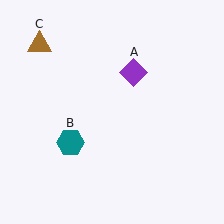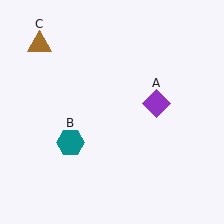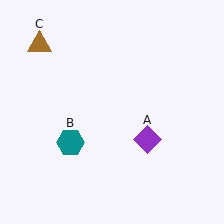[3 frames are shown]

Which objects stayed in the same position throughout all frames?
Teal hexagon (object B) and brown triangle (object C) remained stationary.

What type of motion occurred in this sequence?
The purple diamond (object A) rotated clockwise around the center of the scene.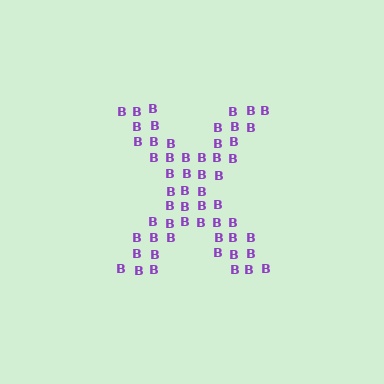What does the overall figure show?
The overall figure shows the letter X.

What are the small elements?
The small elements are letter B's.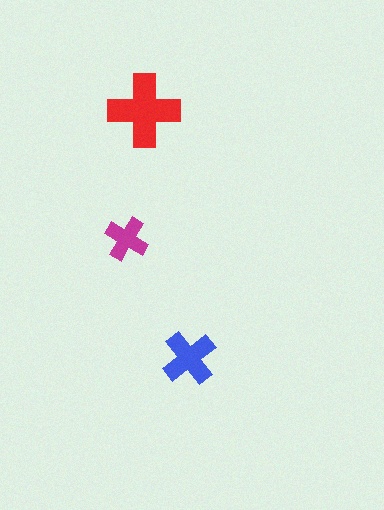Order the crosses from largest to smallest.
the red one, the blue one, the magenta one.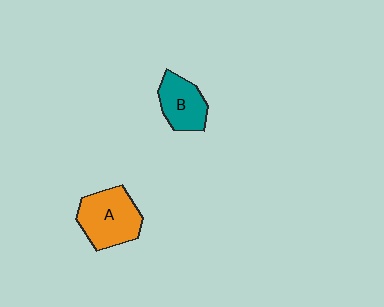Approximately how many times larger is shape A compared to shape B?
Approximately 1.4 times.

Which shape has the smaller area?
Shape B (teal).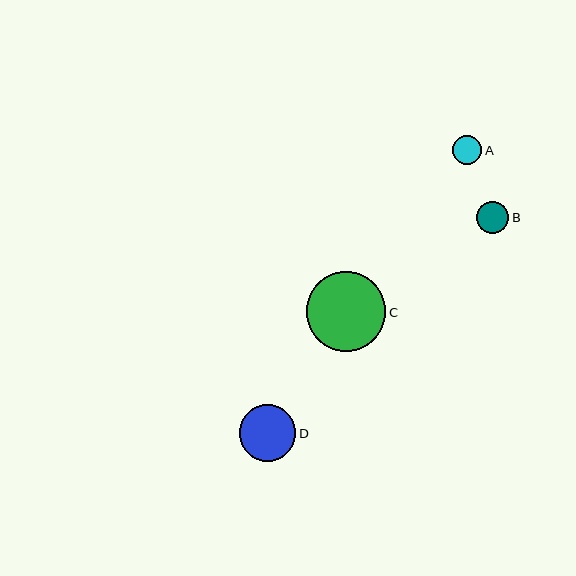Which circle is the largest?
Circle C is the largest with a size of approximately 80 pixels.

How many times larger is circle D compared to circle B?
Circle D is approximately 1.8 times the size of circle B.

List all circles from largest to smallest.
From largest to smallest: C, D, B, A.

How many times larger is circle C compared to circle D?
Circle C is approximately 1.4 times the size of circle D.